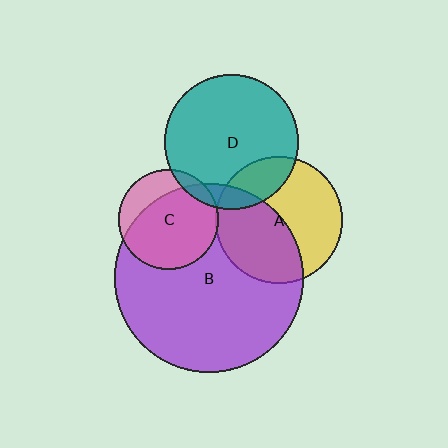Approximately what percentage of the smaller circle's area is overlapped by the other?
Approximately 5%.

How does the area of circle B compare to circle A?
Approximately 2.2 times.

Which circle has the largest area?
Circle B (purple).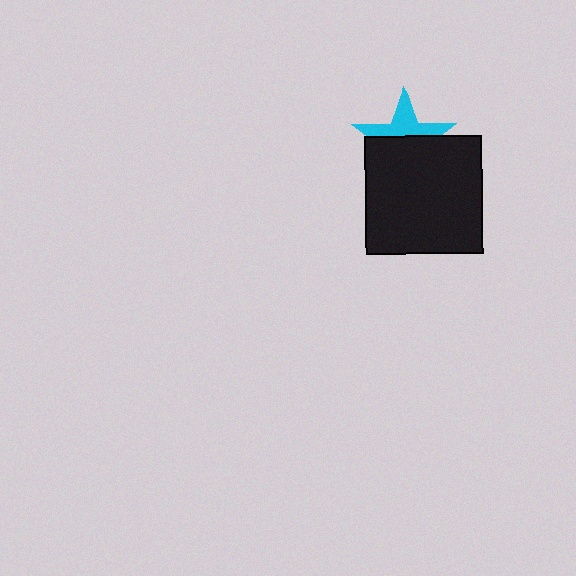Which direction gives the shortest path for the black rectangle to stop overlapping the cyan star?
Moving down gives the shortest separation.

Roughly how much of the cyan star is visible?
A small part of it is visible (roughly 44%).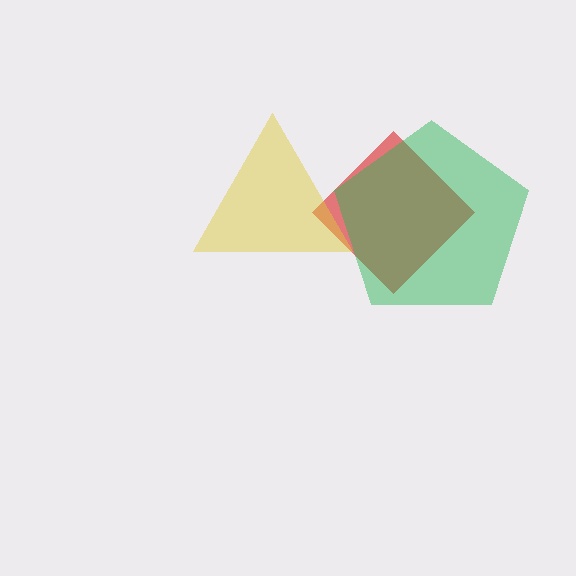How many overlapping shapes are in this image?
There are 3 overlapping shapes in the image.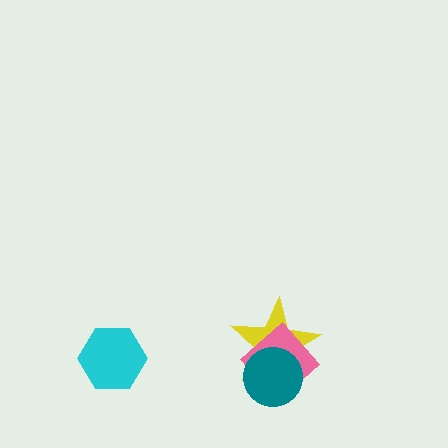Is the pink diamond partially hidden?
Yes, it is partially covered by another shape.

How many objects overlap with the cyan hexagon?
0 objects overlap with the cyan hexagon.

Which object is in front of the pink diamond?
The teal circle is in front of the pink diamond.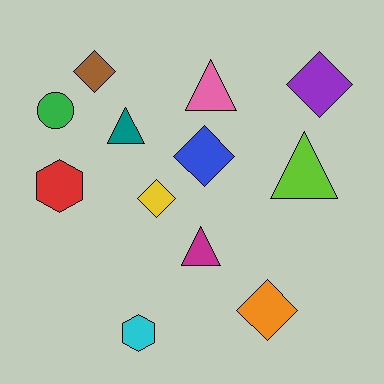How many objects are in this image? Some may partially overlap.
There are 12 objects.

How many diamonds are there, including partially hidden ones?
There are 5 diamonds.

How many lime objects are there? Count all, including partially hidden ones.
There is 1 lime object.